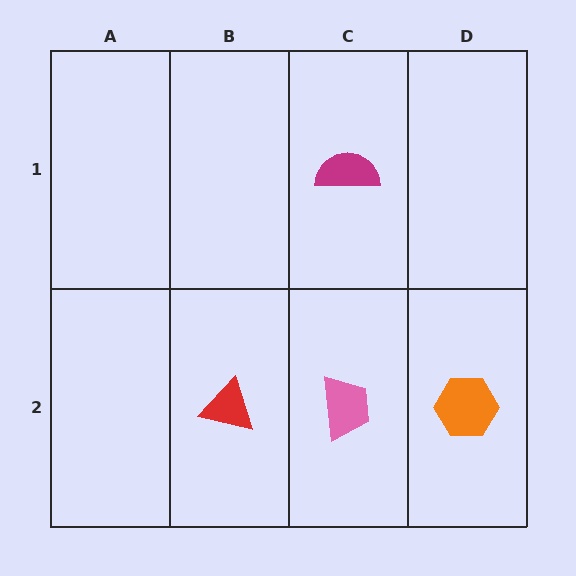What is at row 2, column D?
An orange hexagon.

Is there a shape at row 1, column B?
No, that cell is empty.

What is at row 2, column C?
A pink trapezoid.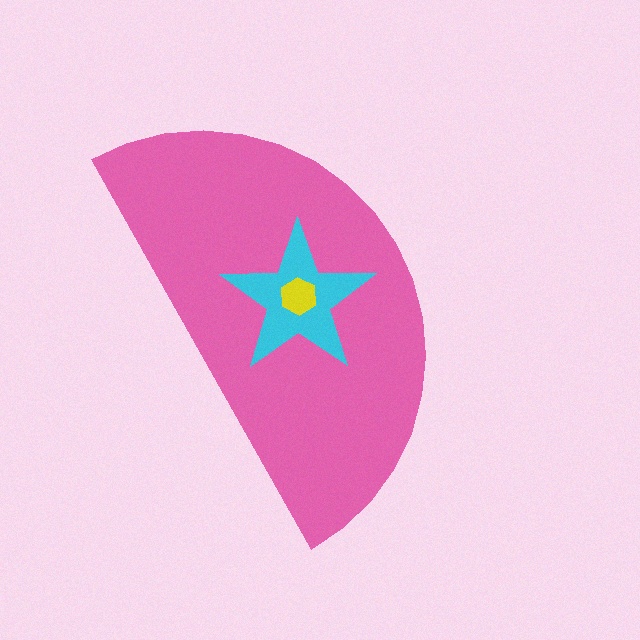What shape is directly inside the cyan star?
The yellow hexagon.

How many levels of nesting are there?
3.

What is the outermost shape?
The pink semicircle.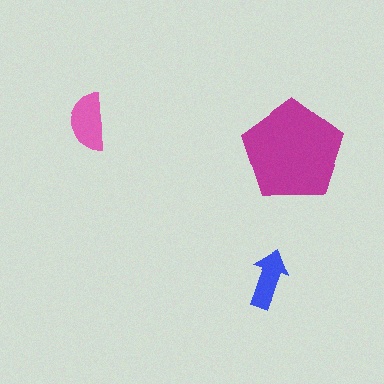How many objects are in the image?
There are 3 objects in the image.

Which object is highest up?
The pink semicircle is topmost.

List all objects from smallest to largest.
The blue arrow, the pink semicircle, the magenta pentagon.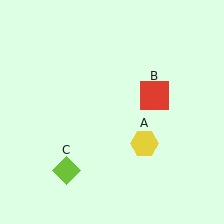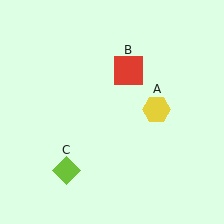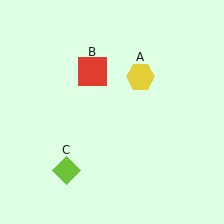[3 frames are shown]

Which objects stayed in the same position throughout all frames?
Lime diamond (object C) remained stationary.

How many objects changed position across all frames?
2 objects changed position: yellow hexagon (object A), red square (object B).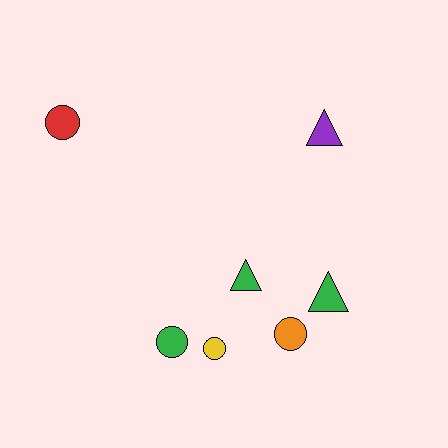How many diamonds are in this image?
There are no diamonds.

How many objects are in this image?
There are 7 objects.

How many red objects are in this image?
There is 1 red object.